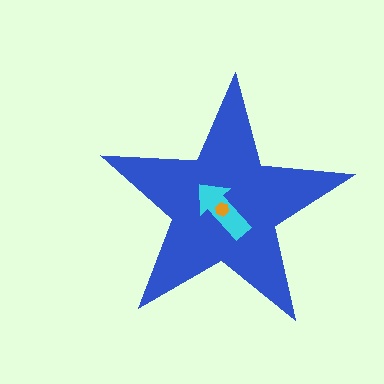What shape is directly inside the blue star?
The cyan arrow.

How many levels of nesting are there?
3.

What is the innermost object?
The orange hexagon.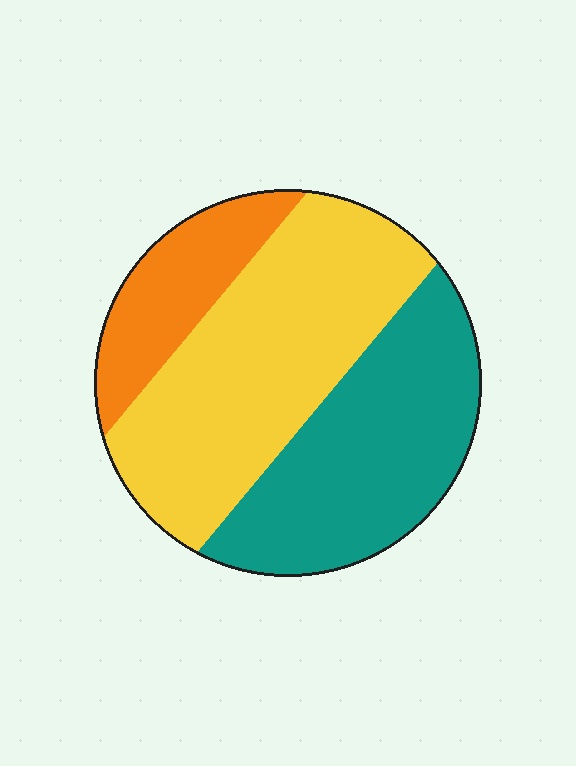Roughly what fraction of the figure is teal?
Teal takes up about three eighths (3/8) of the figure.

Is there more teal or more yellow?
Yellow.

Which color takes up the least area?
Orange, at roughly 15%.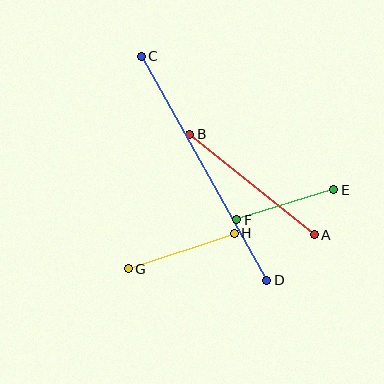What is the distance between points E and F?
The distance is approximately 102 pixels.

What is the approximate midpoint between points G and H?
The midpoint is at approximately (181, 251) pixels.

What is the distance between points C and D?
The distance is approximately 257 pixels.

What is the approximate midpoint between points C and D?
The midpoint is at approximately (204, 168) pixels.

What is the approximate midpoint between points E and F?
The midpoint is at approximately (285, 205) pixels.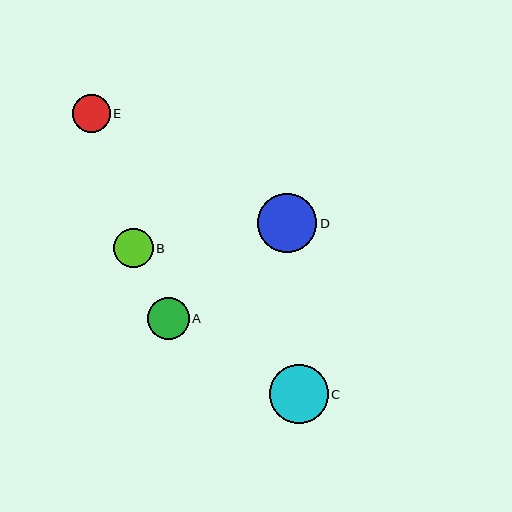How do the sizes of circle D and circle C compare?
Circle D and circle C are approximately the same size.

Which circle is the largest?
Circle D is the largest with a size of approximately 60 pixels.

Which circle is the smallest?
Circle E is the smallest with a size of approximately 38 pixels.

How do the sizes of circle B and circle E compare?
Circle B and circle E are approximately the same size.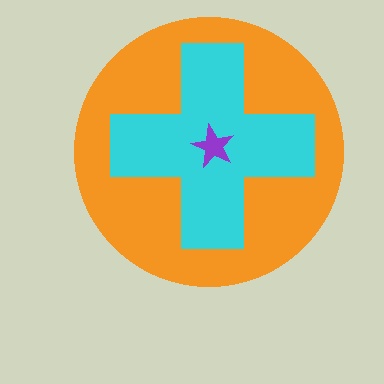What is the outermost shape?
The orange circle.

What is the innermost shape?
The purple star.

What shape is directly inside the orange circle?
The cyan cross.